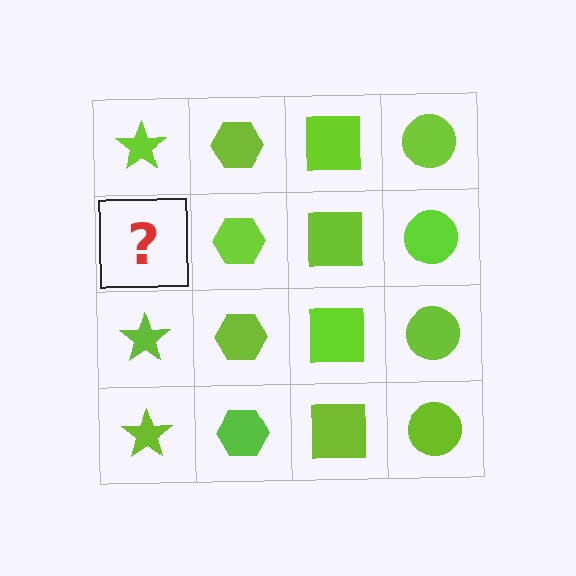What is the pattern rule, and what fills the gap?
The rule is that each column has a consistent shape. The gap should be filled with a lime star.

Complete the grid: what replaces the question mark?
The question mark should be replaced with a lime star.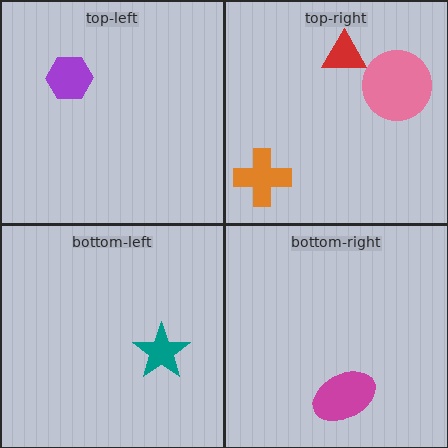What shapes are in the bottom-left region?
The teal star.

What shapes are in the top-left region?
The purple hexagon.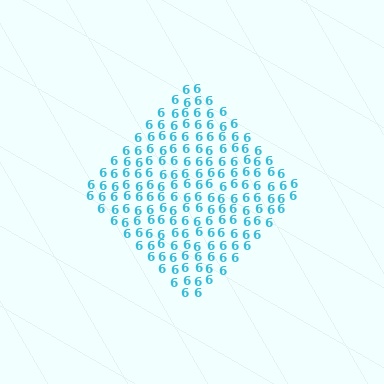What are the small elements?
The small elements are digit 6's.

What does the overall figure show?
The overall figure shows a diamond.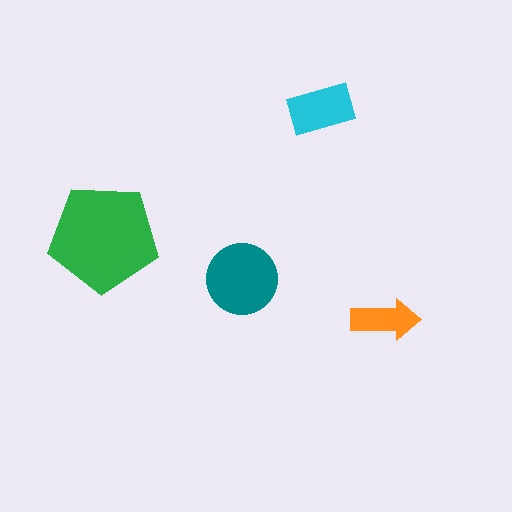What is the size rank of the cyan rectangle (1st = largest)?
3rd.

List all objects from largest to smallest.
The green pentagon, the teal circle, the cyan rectangle, the orange arrow.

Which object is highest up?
The cyan rectangle is topmost.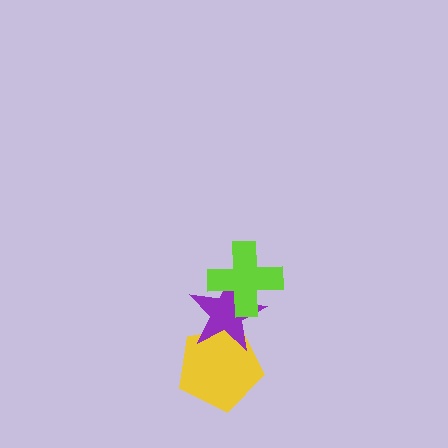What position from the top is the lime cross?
The lime cross is 1st from the top.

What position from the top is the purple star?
The purple star is 2nd from the top.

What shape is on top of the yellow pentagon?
The purple star is on top of the yellow pentagon.